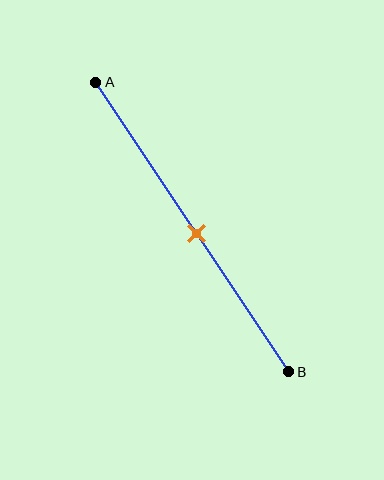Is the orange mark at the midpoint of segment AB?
Yes, the mark is approximately at the midpoint.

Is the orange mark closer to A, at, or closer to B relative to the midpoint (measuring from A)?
The orange mark is approximately at the midpoint of segment AB.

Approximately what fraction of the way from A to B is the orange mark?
The orange mark is approximately 50% of the way from A to B.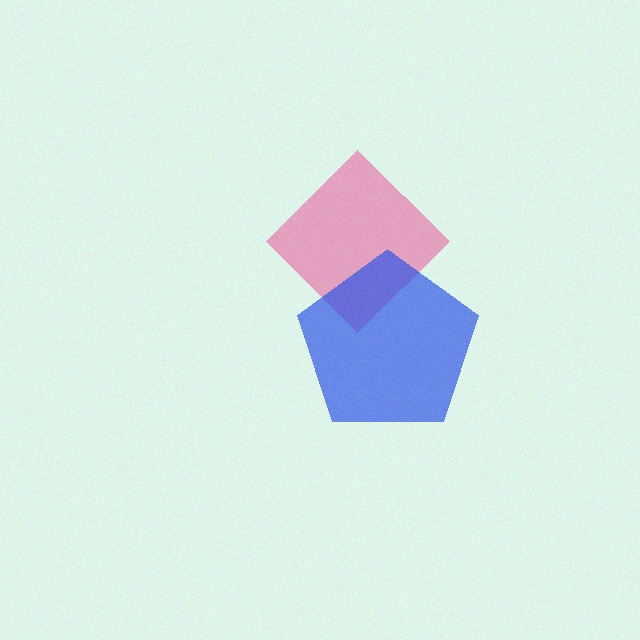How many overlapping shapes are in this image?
There are 2 overlapping shapes in the image.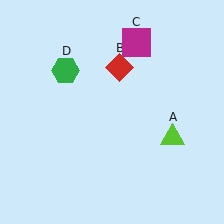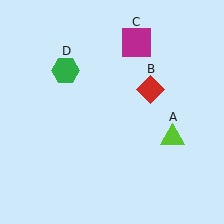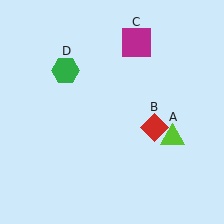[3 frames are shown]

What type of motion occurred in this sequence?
The red diamond (object B) rotated clockwise around the center of the scene.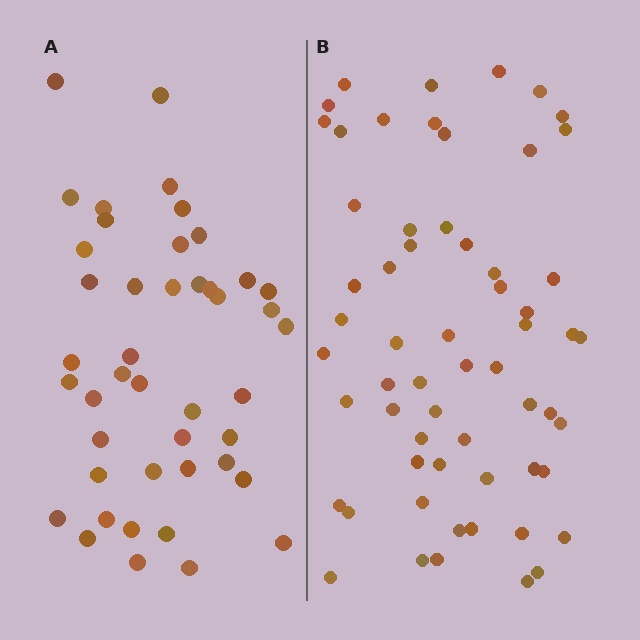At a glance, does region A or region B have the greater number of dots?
Region B (the right region) has more dots.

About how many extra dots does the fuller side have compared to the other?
Region B has approximately 15 more dots than region A.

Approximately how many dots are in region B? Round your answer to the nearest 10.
About 60 dots.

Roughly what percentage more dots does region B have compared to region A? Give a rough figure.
About 35% more.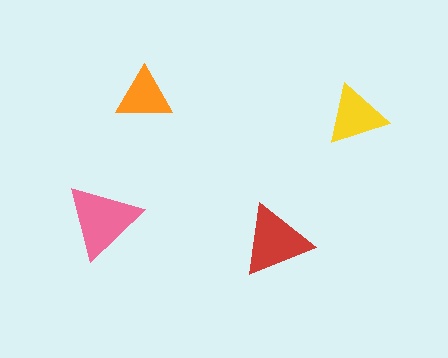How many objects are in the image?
There are 4 objects in the image.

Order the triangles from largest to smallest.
the pink one, the red one, the yellow one, the orange one.